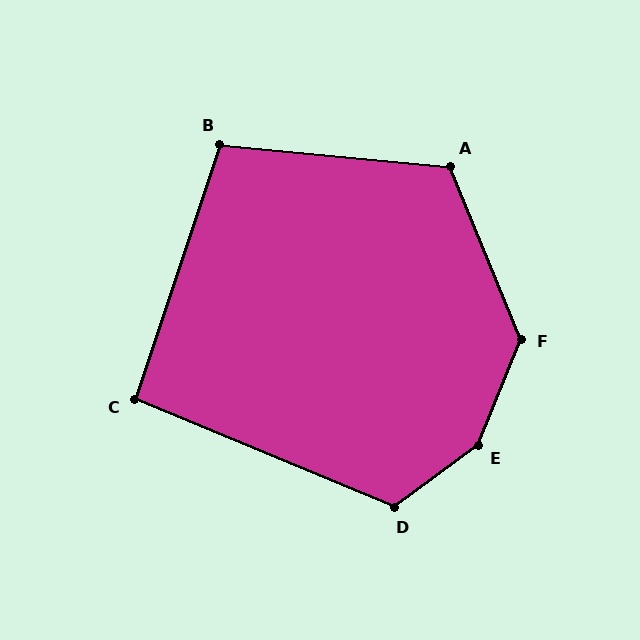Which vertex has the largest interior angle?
E, at approximately 149 degrees.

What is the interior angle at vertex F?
Approximately 136 degrees (obtuse).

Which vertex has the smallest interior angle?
C, at approximately 94 degrees.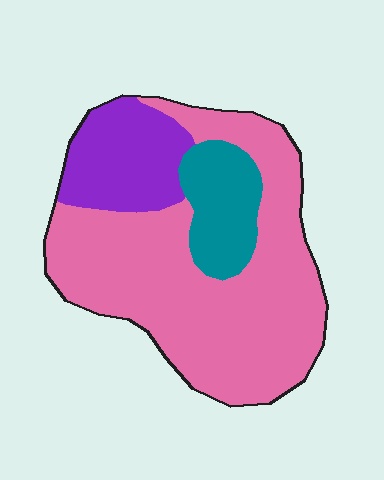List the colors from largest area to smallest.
From largest to smallest: pink, purple, teal.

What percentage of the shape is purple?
Purple takes up about one fifth (1/5) of the shape.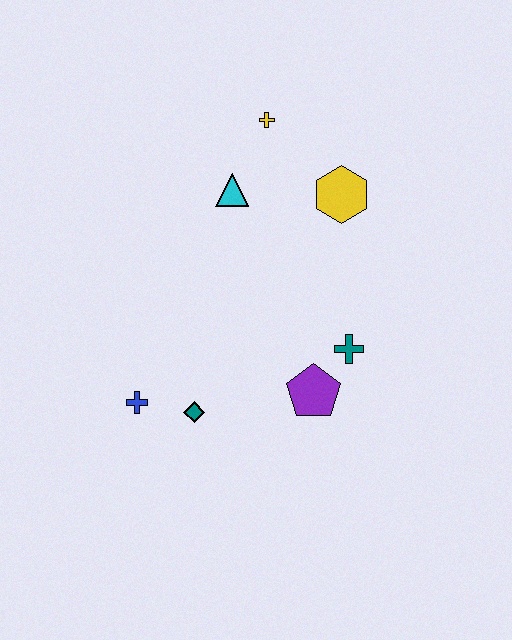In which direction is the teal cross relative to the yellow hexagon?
The teal cross is below the yellow hexagon.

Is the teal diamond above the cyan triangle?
No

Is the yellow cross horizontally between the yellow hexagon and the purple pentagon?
No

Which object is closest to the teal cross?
The purple pentagon is closest to the teal cross.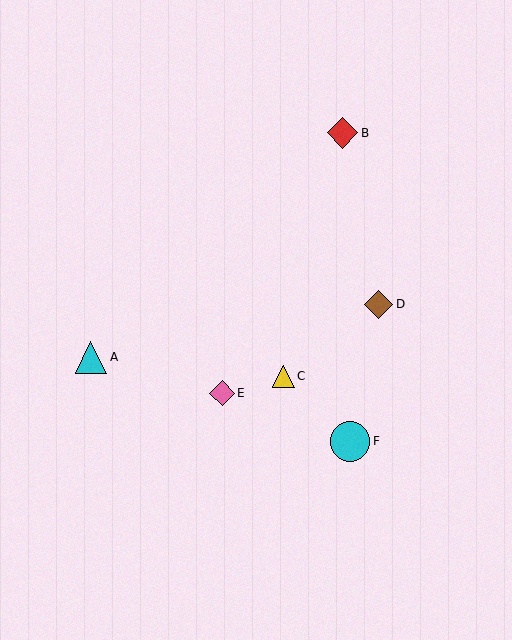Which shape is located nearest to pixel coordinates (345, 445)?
The cyan circle (labeled F) at (350, 441) is nearest to that location.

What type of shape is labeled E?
Shape E is a pink diamond.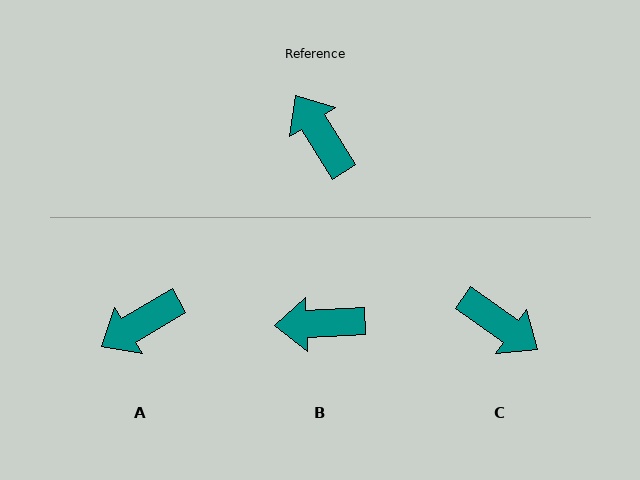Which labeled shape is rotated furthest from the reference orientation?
C, about 157 degrees away.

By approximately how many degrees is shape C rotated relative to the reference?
Approximately 157 degrees clockwise.